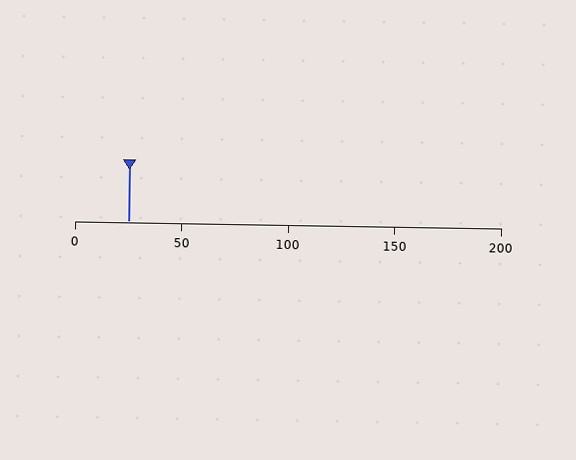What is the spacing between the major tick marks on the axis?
The major ticks are spaced 50 apart.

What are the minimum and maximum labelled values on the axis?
The axis runs from 0 to 200.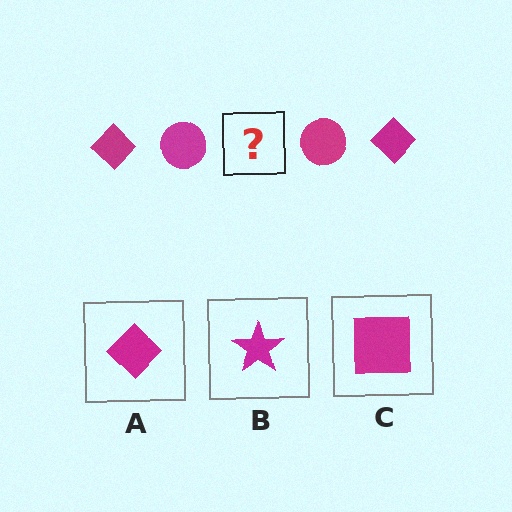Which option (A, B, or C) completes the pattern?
A.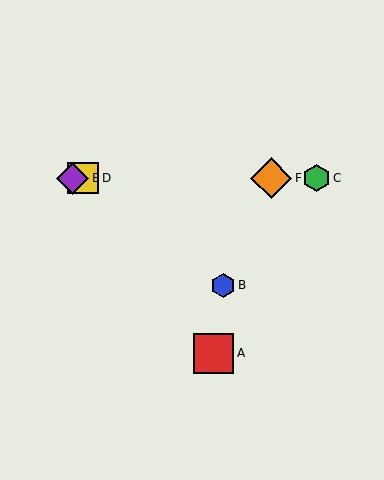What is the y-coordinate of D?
Object D is at y≈178.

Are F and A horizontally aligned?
No, F is at y≈178 and A is at y≈353.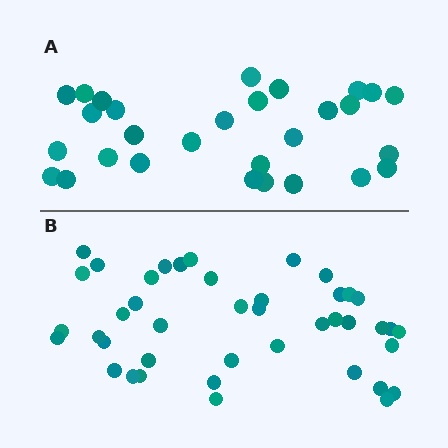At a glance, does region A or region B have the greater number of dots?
Region B (the bottom region) has more dots.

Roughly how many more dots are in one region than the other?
Region B has approximately 15 more dots than region A.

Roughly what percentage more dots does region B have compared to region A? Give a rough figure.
About 45% more.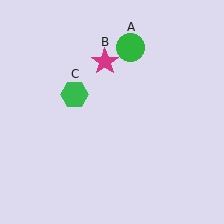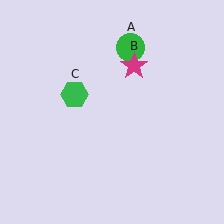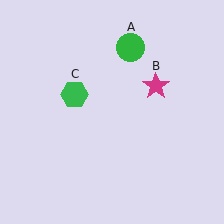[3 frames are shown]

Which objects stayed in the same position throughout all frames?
Green circle (object A) and green hexagon (object C) remained stationary.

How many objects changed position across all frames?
1 object changed position: magenta star (object B).